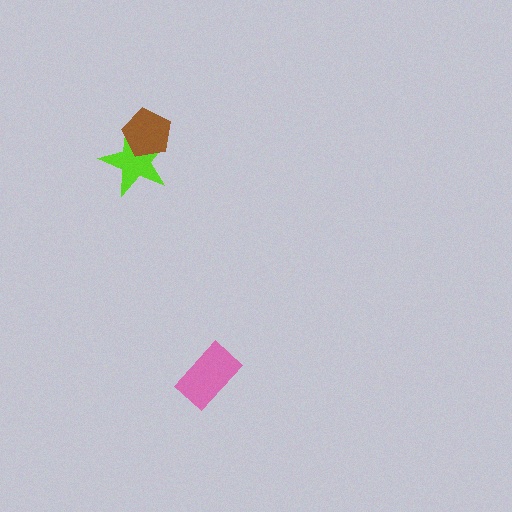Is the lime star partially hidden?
Yes, it is partially covered by another shape.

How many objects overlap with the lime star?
1 object overlaps with the lime star.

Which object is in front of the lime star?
The brown pentagon is in front of the lime star.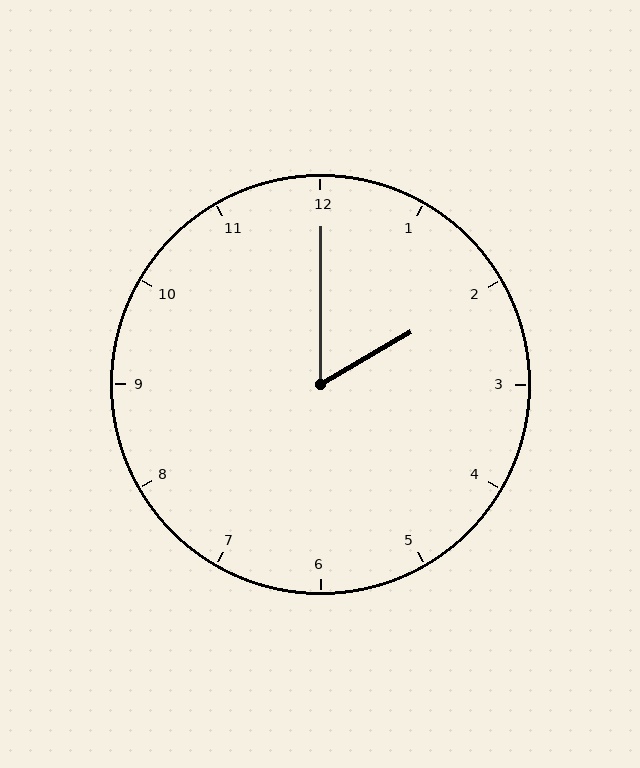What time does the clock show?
2:00.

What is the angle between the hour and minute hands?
Approximately 60 degrees.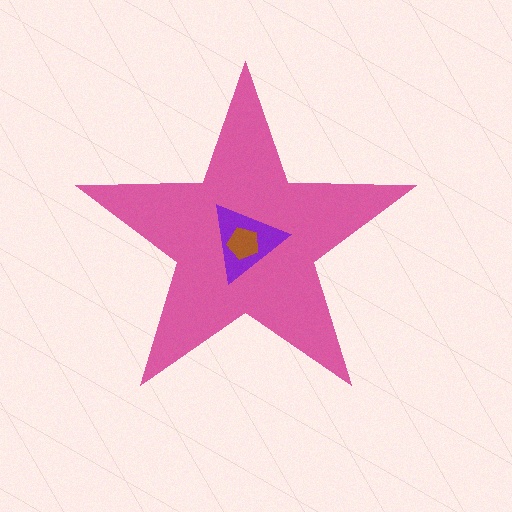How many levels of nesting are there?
3.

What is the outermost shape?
The pink star.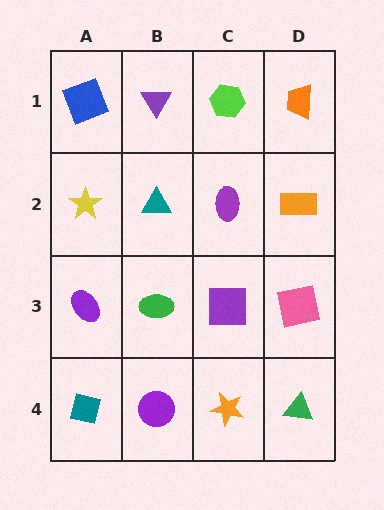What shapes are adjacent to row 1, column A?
A yellow star (row 2, column A), a purple triangle (row 1, column B).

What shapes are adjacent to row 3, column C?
A purple ellipse (row 2, column C), an orange star (row 4, column C), a green ellipse (row 3, column B), a pink square (row 3, column D).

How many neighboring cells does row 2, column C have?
4.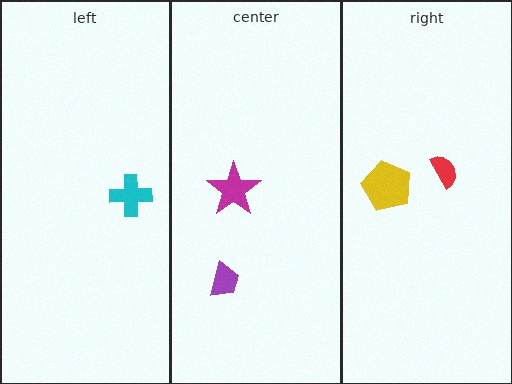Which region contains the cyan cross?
The left region.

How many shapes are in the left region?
1.